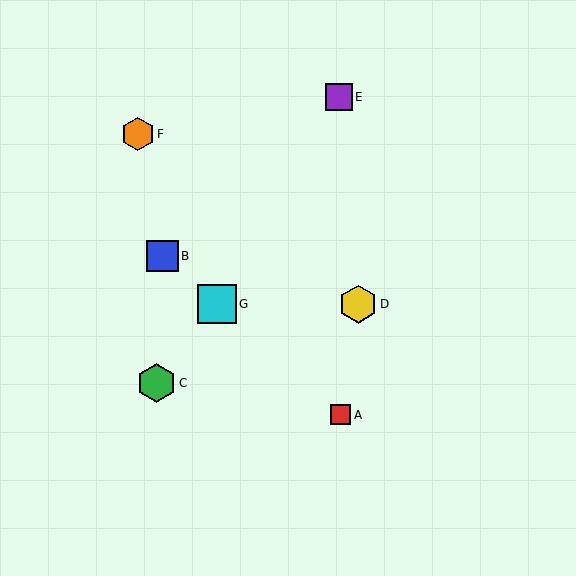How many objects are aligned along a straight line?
3 objects (A, B, G) are aligned along a straight line.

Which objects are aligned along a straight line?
Objects A, B, G are aligned along a straight line.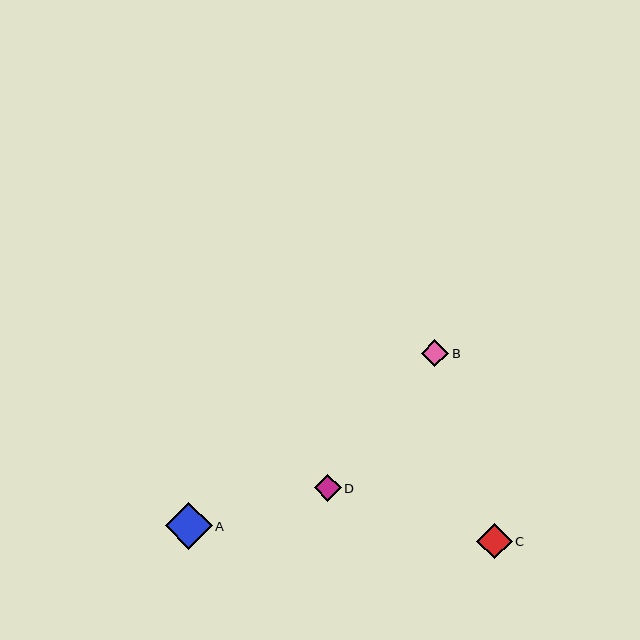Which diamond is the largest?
Diamond A is the largest with a size of approximately 47 pixels.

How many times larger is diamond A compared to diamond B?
Diamond A is approximately 1.7 times the size of diamond B.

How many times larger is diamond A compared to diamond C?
Diamond A is approximately 1.3 times the size of diamond C.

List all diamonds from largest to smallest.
From largest to smallest: A, C, D, B.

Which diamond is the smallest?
Diamond B is the smallest with a size of approximately 27 pixels.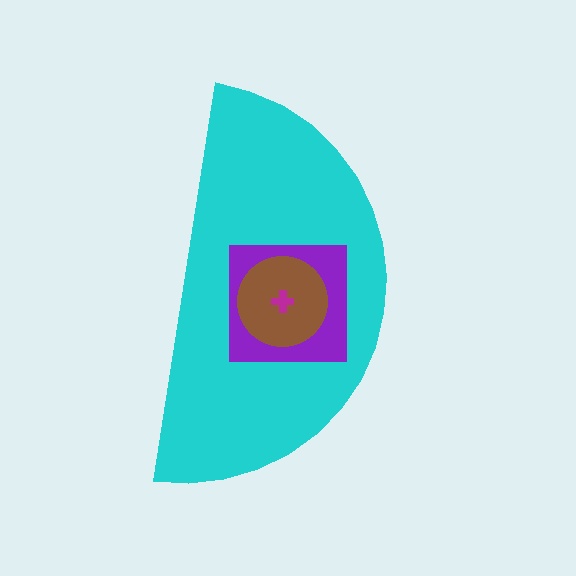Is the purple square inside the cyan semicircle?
Yes.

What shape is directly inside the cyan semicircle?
The purple square.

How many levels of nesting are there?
4.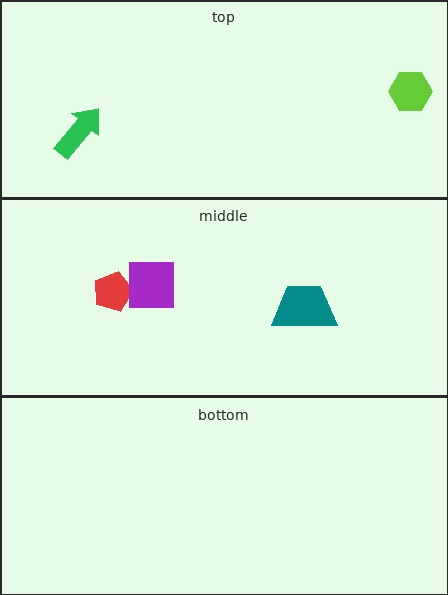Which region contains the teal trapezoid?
The middle region.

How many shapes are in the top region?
2.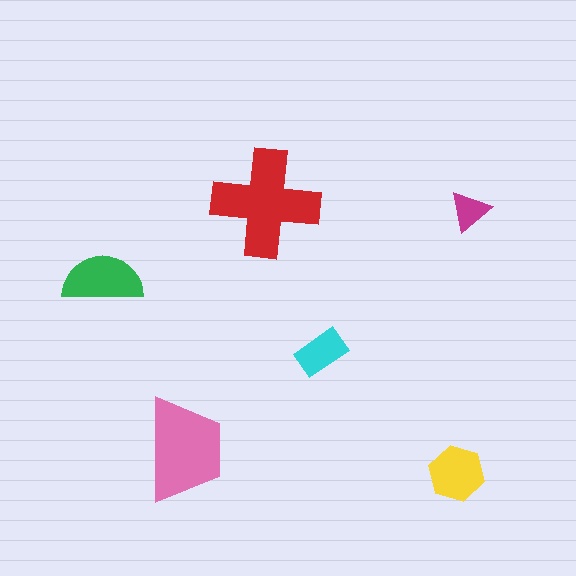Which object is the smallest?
The magenta triangle.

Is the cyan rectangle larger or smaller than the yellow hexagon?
Smaller.